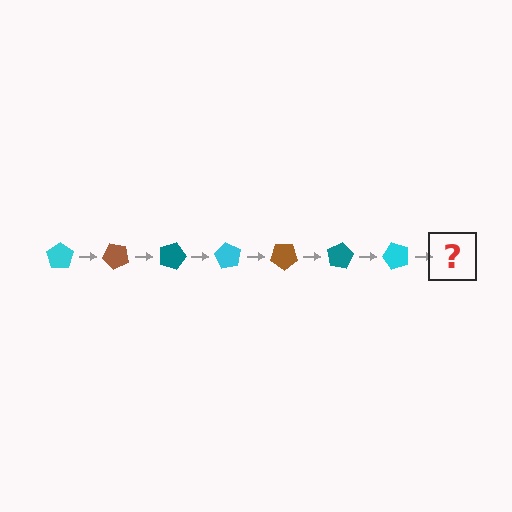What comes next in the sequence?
The next element should be a brown pentagon, rotated 315 degrees from the start.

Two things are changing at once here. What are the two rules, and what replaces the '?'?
The two rules are that it rotates 45 degrees each step and the color cycles through cyan, brown, and teal. The '?' should be a brown pentagon, rotated 315 degrees from the start.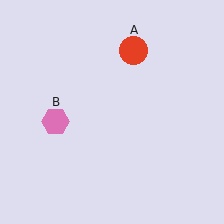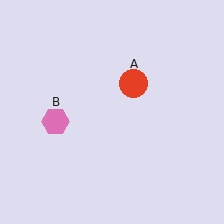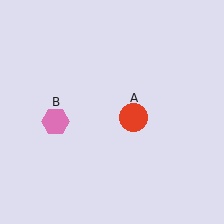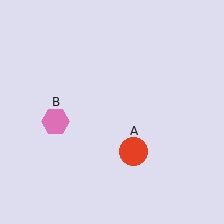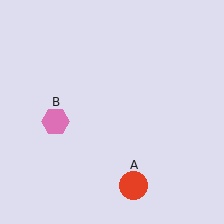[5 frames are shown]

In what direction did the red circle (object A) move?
The red circle (object A) moved down.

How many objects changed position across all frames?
1 object changed position: red circle (object A).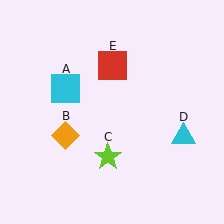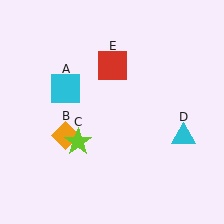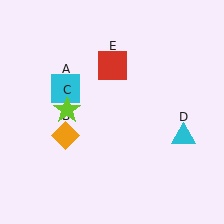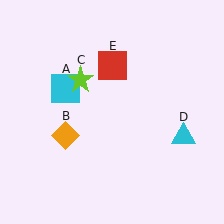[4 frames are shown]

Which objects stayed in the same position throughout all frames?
Cyan square (object A) and orange diamond (object B) and cyan triangle (object D) and red square (object E) remained stationary.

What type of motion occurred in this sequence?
The lime star (object C) rotated clockwise around the center of the scene.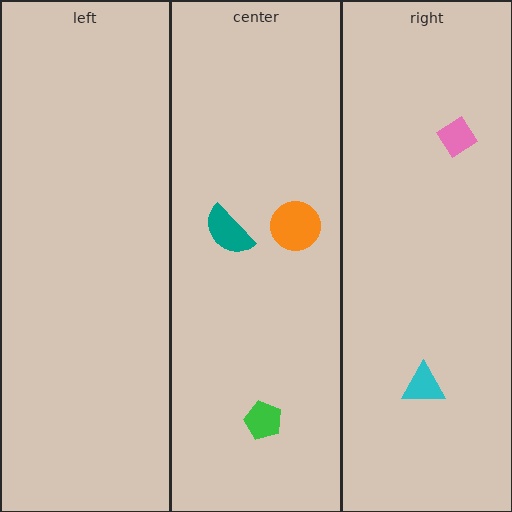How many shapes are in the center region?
3.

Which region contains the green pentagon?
The center region.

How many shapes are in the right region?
2.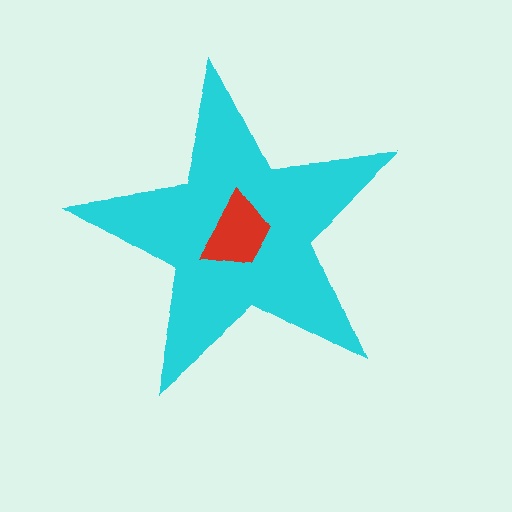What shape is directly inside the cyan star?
The red trapezoid.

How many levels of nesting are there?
2.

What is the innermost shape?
The red trapezoid.